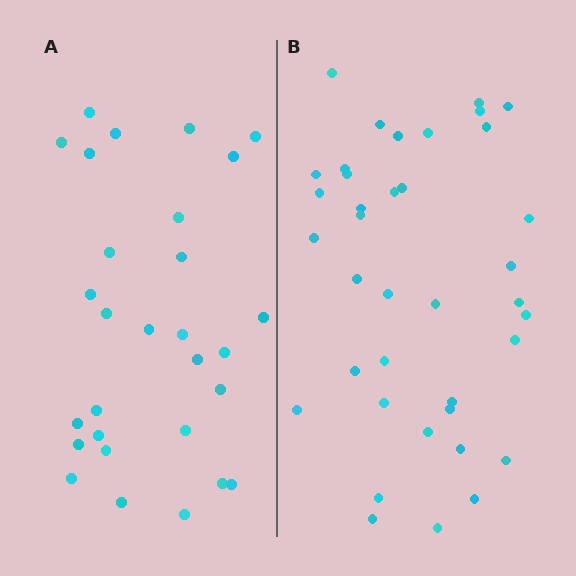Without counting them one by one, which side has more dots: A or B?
Region B (the right region) has more dots.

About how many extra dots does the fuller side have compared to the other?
Region B has roughly 8 or so more dots than region A.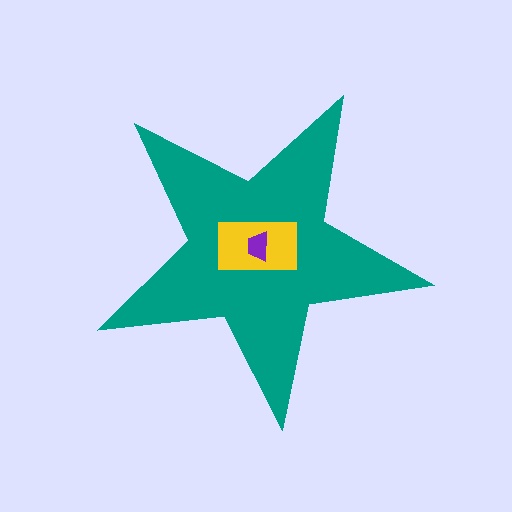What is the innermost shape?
The purple trapezoid.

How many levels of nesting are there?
3.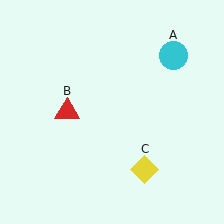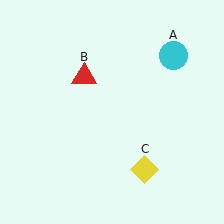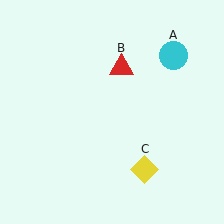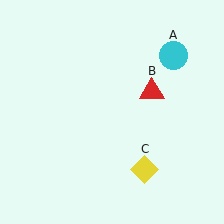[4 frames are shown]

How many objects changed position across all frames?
1 object changed position: red triangle (object B).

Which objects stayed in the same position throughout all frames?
Cyan circle (object A) and yellow diamond (object C) remained stationary.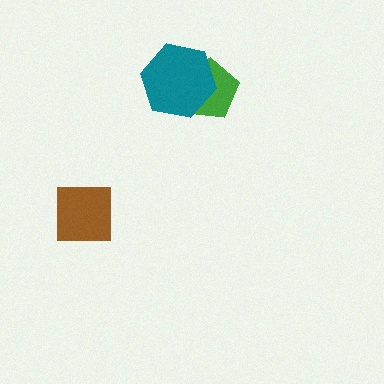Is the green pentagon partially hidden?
Yes, it is partially covered by another shape.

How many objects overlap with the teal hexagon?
1 object overlaps with the teal hexagon.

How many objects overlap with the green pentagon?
1 object overlaps with the green pentagon.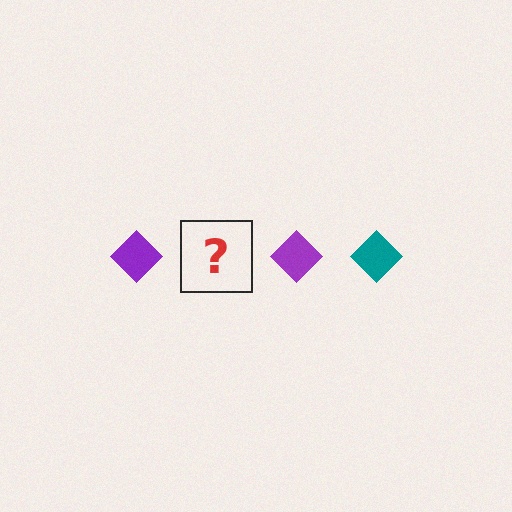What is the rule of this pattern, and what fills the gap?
The rule is that the pattern cycles through purple, teal diamonds. The gap should be filled with a teal diamond.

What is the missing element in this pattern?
The missing element is a teal diamond.